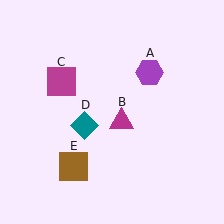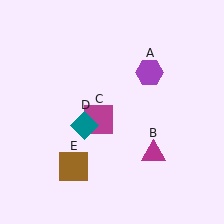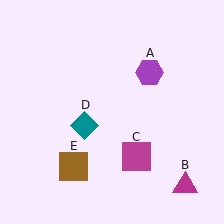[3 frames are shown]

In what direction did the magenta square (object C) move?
The magenta square (object C) moved down and to the right.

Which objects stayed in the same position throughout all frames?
Purple hexagon (object A) and teal diamond (object D) and brown square (object E) remained stationary.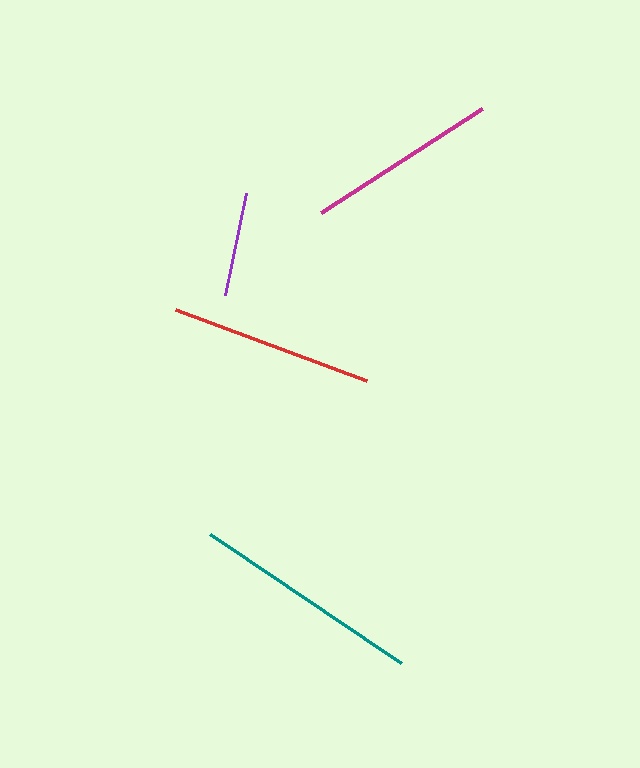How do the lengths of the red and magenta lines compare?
The red and magenta lines are approximately the same length.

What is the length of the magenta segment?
The magenta segment is approximately 192 pixels long.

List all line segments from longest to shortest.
From longest to shortest: teal, red, magenta, purple.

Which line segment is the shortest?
The purple line is the shortest at approximately 105 pixels.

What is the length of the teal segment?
The teal segment is approximately 230 pixels long.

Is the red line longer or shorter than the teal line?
The teal line is longer than the red line.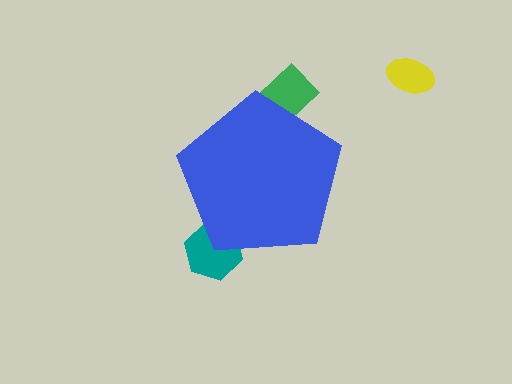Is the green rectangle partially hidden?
Yes, the green rectangle is partially hidden behind the blue pentagon.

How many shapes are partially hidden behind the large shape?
2 shapes are partially hidden.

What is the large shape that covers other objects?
A blue pentagon.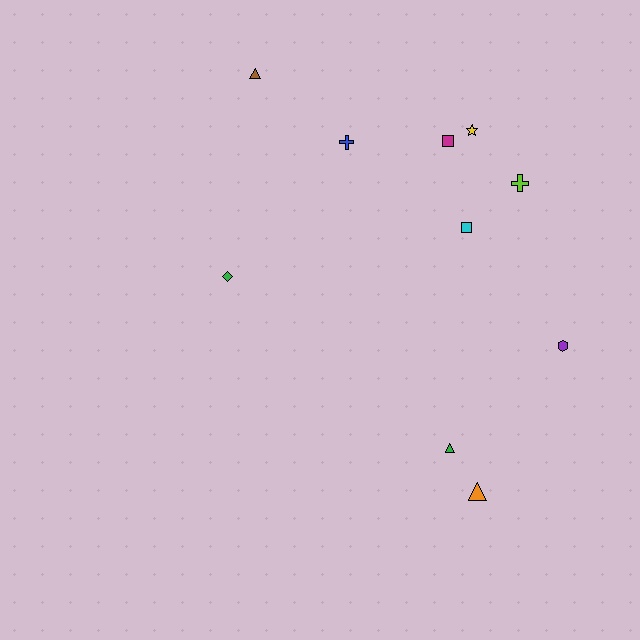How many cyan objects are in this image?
There is 1 cyan object.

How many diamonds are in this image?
There is 1 diamond.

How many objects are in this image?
There are 10 objects.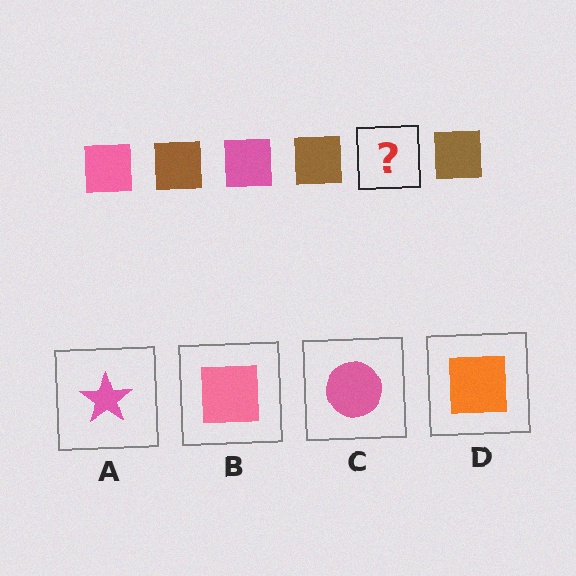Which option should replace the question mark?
Option B.